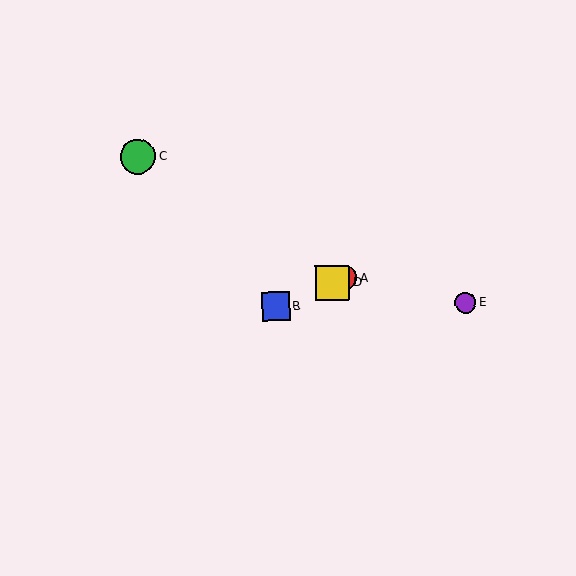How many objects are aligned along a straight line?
3 objects (A, B, D) are aligned along a straight line.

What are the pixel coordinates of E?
Object E is at (466, 303).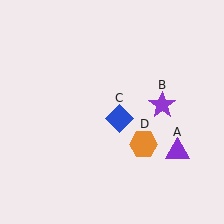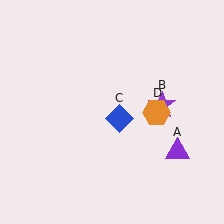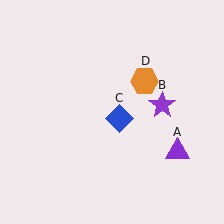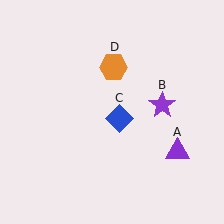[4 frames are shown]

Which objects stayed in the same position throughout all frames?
Purple triangle (object A) and purple star (object B) and blue diamond (object C) remained stationary.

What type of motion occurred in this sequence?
The orange hexagon (object D) rotated counterclockwise around the center of the scene.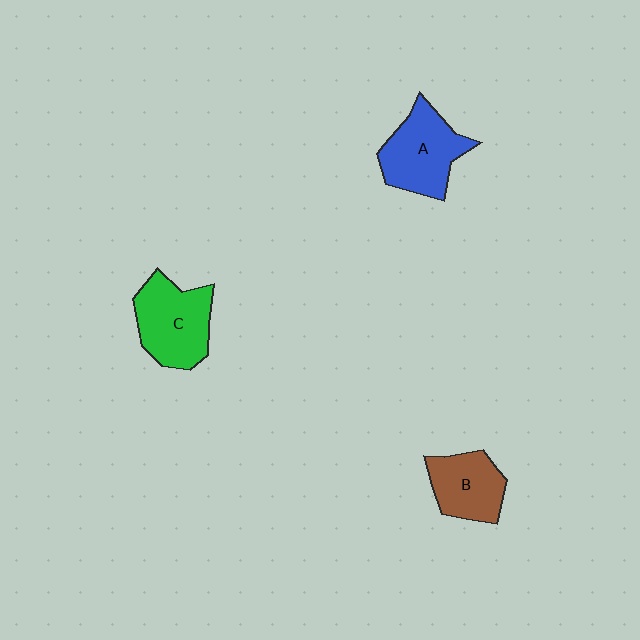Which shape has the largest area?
Shape C (green).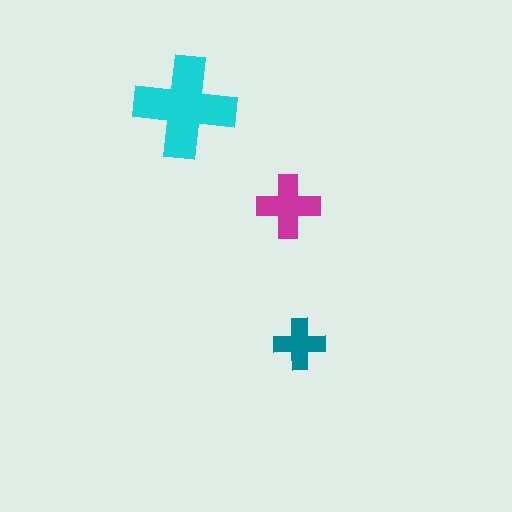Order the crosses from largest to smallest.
the cyan one, the magenta one, the teal one.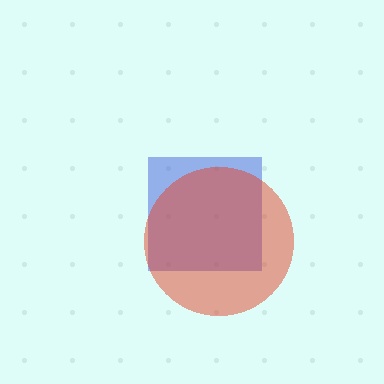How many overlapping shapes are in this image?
There are 2 overlapping shapes in the image.